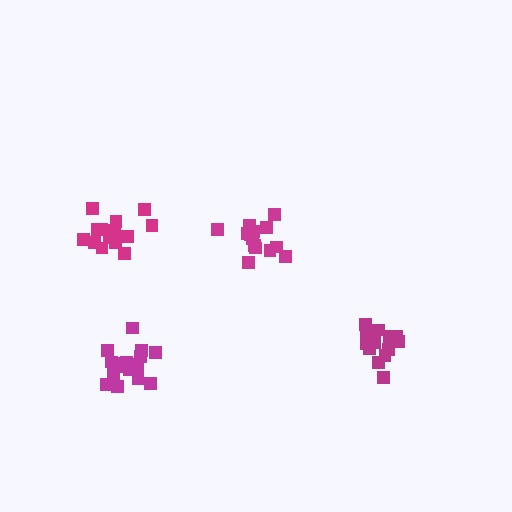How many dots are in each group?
Group 1: 16 dots, Group 2: 18 dots, Group 3: 15 dots, Group 4: 14 dots (63 total).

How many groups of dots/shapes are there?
There are 4 groups.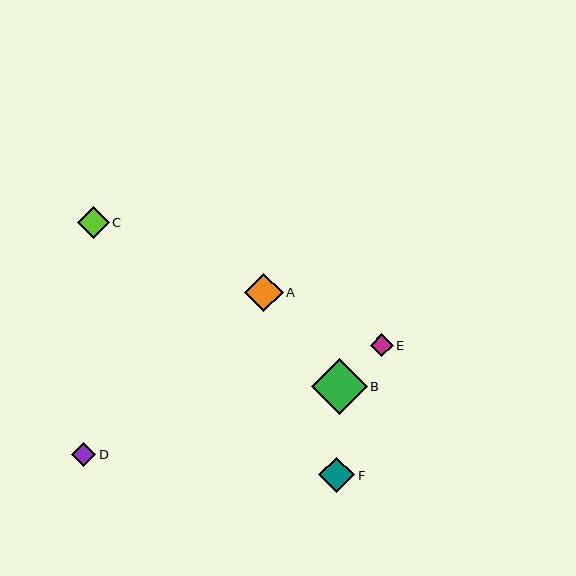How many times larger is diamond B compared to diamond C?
Diamond B is approximately 1.7 times the size of diamond C.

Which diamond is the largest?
Diamond B is the largest with a size of approximately 56 pixels.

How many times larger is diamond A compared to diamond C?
Diamond A is approximately 1.2 times the size of diamond C.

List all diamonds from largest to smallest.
From largest to smallest: B, A, F, C, D, E.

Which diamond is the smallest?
Diamond E is the smallest with a size of approximately 23 pixels.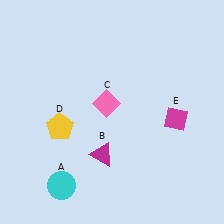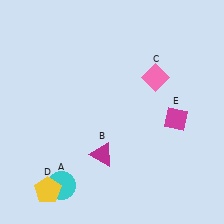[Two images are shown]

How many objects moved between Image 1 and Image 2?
2 objects moved between the two images.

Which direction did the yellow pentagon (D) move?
The yellow pentagon (D) moved down.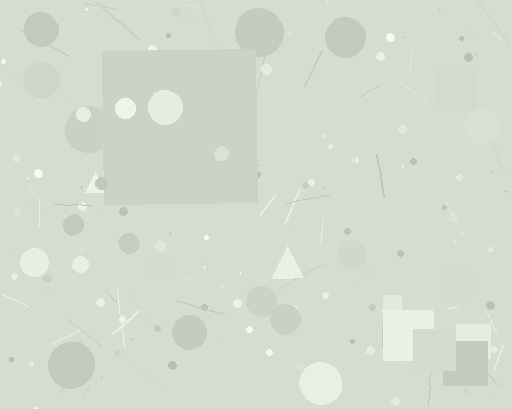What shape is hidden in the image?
A square is hidden in the image.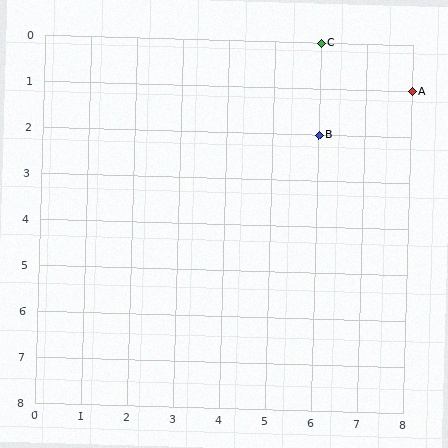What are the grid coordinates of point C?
Point C is at grid coordinates (6, 0).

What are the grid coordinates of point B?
Point B is at grid coordinates (6, 2).